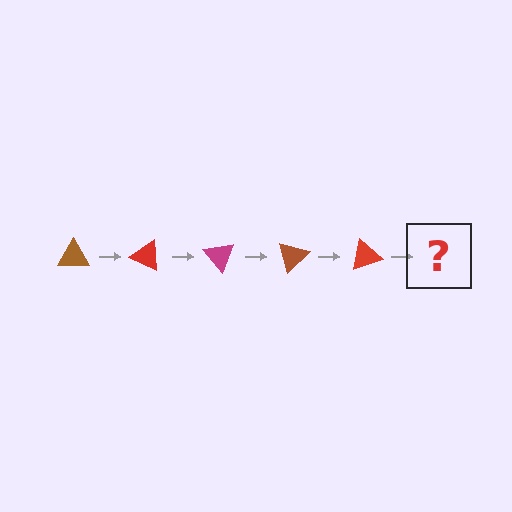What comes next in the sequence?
The next element should be a magenta triangle, rotated 125 degrees from the start.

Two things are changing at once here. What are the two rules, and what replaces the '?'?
The two rules are that it rotates 25 degrees each step and the color cycles through brown, red, and magenta. The '?' should be a magenta triangle, rotated 125 degrees from the start.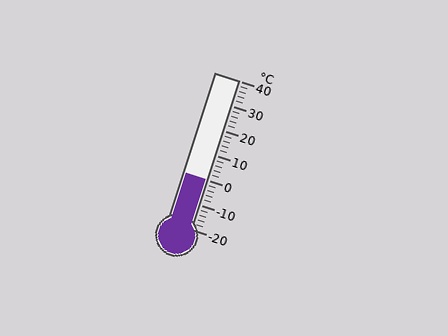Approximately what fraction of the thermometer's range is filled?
The thermometer is filled to approximately 35% of its range.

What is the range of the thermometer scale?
The thermometer scale ranges from -20°C to 40°C.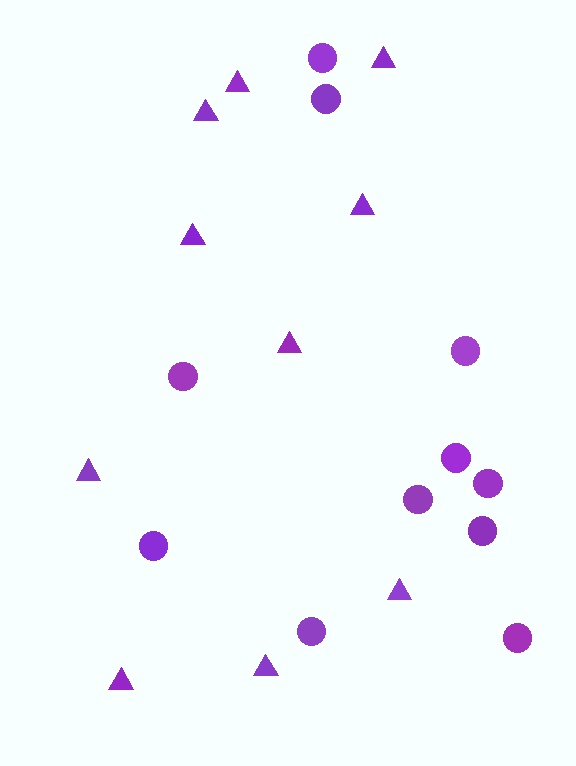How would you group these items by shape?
There are 2 groups: one group of triangles (10) and one group of circles (11).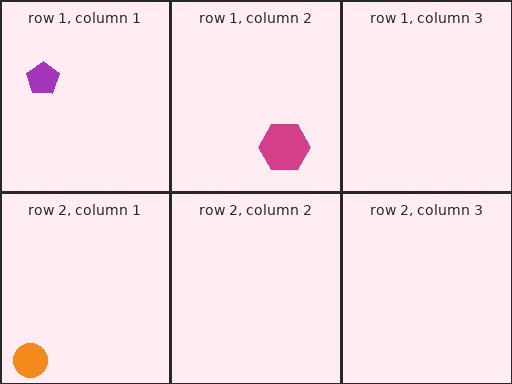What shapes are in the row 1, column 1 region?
The purple pentagon.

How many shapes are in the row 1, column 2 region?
1.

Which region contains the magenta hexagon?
The row 1, column 2 region.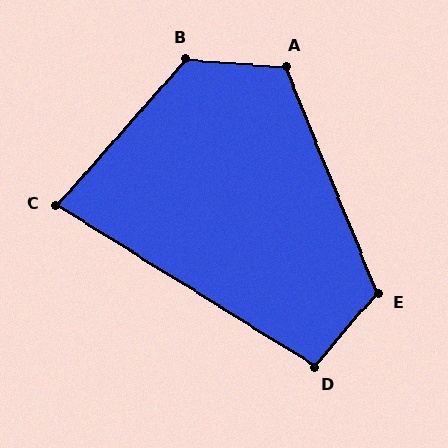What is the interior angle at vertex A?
Approximately 116 degrees (obtuse).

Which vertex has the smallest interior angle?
C, at approximately 80 degrees.